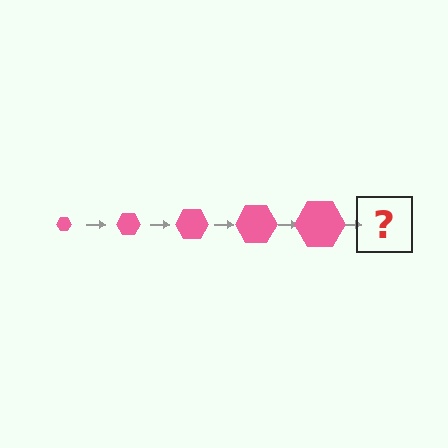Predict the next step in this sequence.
The next step is a pink hexagon, larger than the previous one.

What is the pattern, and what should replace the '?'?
The pattern is that the hexagon gets progressively larger each step. The '?' should be a pink hexagon, larger than the previous one.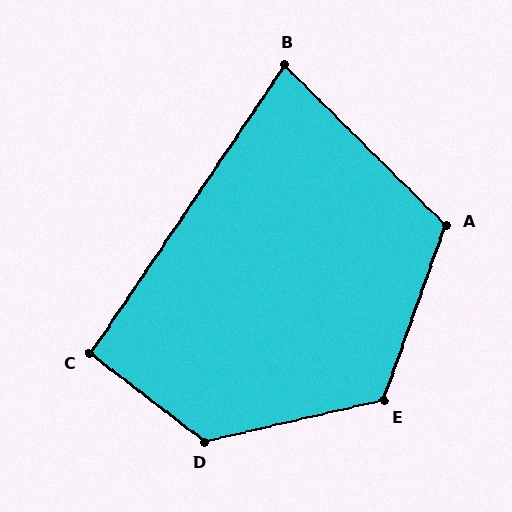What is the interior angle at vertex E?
Approximately 123 degrees (obtuse).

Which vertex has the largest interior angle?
D, at approximately 129 degrees.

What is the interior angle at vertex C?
Approximately 94 degrees (approximately right).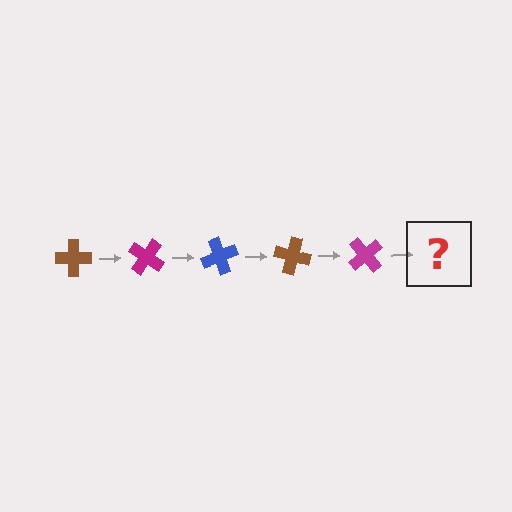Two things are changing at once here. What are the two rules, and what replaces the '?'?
The two rules are that it rotates 35 degrees each step and the color cycles through brown, magenta, and blue. The '?' should be a blue cross, rotated 175 degrees from the start.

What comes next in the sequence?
The next element should be a blue cross, rotated 175 degrees from the start.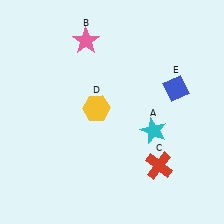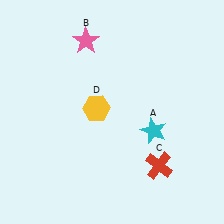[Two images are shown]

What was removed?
The blue diamond (E) was removed in Image 2.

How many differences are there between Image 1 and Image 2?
There is 1 difference between the two images.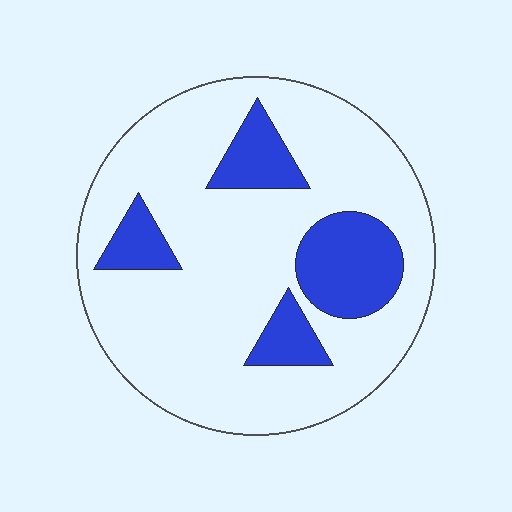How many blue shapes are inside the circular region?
4.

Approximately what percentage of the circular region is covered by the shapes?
Approximately 20%.